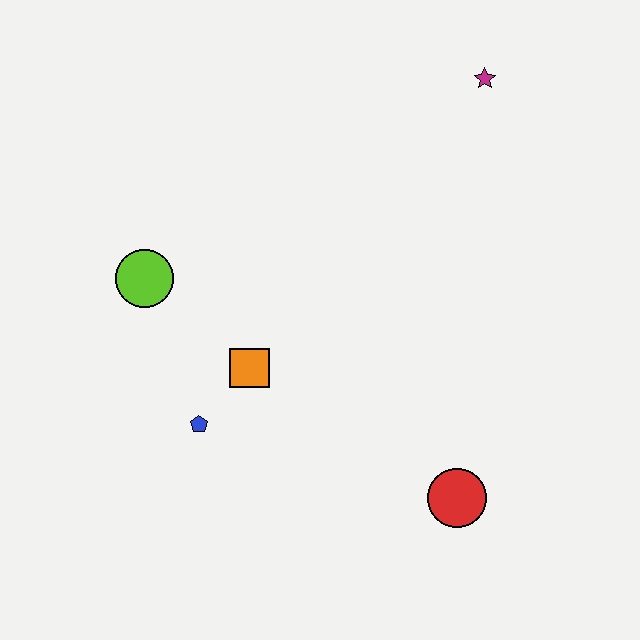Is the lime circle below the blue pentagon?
No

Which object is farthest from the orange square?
The magenta star is farthest from the orange square.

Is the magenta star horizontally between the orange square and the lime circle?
No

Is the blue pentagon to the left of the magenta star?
Yes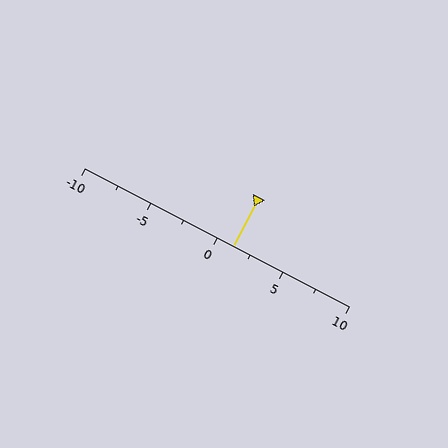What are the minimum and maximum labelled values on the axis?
The axis runs from -10 to 10.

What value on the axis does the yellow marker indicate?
The marker indicates approximately 1.2.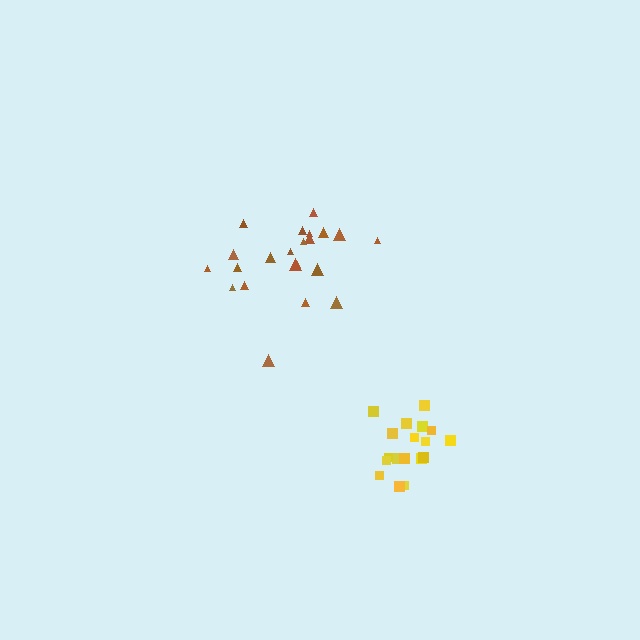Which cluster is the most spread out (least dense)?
Brown.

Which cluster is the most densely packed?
Yellow.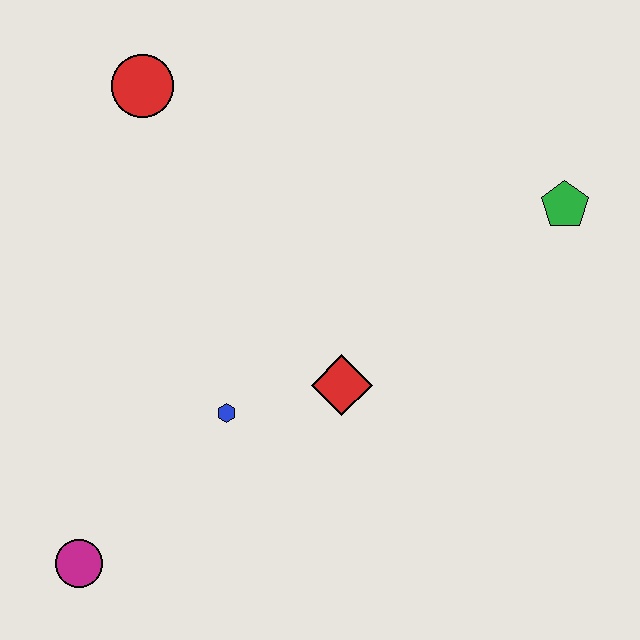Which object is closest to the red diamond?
The blue hexagon is closest to the red diamond.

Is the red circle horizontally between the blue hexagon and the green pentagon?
No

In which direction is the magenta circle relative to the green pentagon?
The magenta circle is to the left of the green pentagon.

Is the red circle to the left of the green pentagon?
Yes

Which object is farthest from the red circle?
The magenta circle is farthest from the red circle.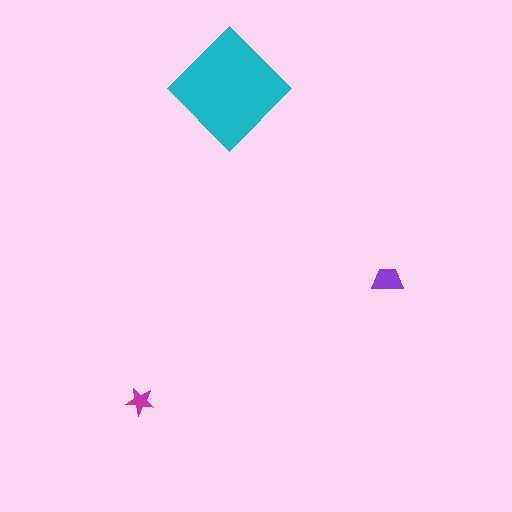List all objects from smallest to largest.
The magenta star, the purple trapezoid, the cyan diamond.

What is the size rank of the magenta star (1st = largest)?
3rd.